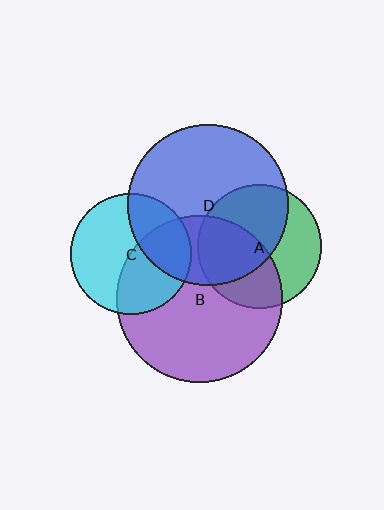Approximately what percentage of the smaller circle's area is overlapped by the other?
Approximately 30%.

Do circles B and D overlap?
Yes.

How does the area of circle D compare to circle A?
Approximately 1.7 times.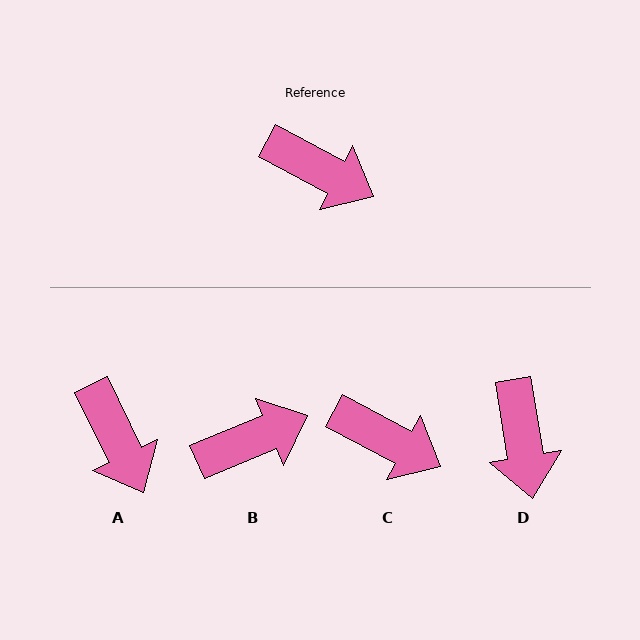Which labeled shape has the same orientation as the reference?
C.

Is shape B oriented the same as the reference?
No, it is off by about 51 degrees.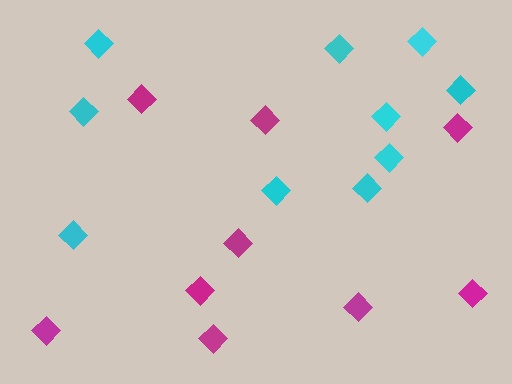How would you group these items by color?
There are 2 groups: one group of magenta diamonds (9) and one group of cyan diamonds (10).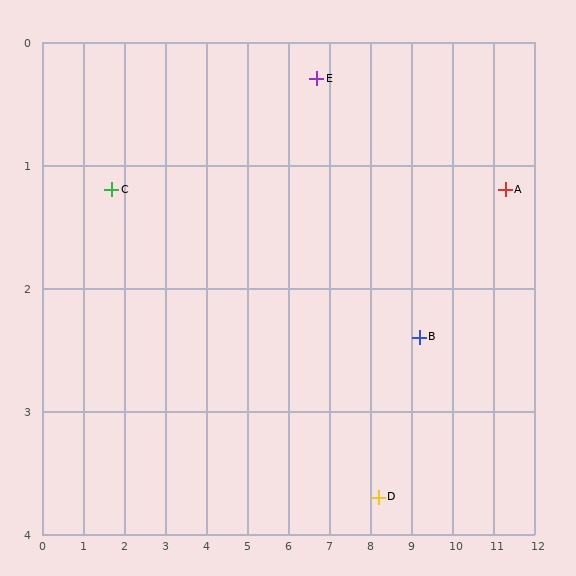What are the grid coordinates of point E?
Point E is at approximately (6.7, 0.3).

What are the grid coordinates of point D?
Point D is at approximately (8.2, 3.7).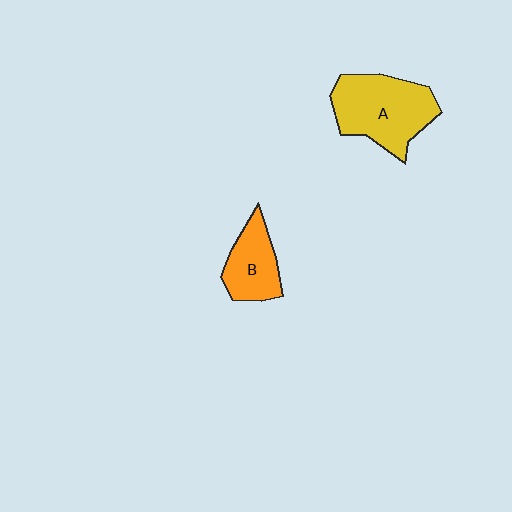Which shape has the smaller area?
Shape B (orange).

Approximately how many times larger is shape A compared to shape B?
Approximately 1.7 times.